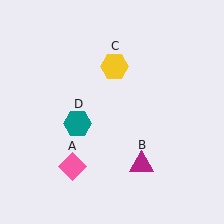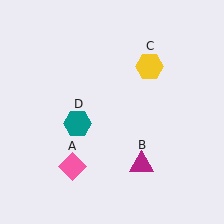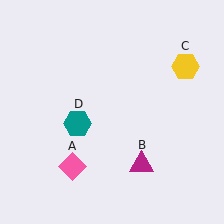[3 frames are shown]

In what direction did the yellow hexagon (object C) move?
The yellow hexagon (object C) moved right.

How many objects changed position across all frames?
1 object changed position: yellow hexagon (object C).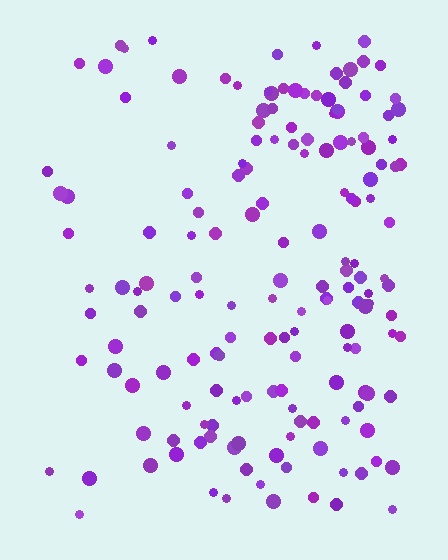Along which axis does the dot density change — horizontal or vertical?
Horizontal.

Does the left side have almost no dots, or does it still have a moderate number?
Still a moderate number, just noticeably fewer than the right.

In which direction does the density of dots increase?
From left to right, with the right side densest.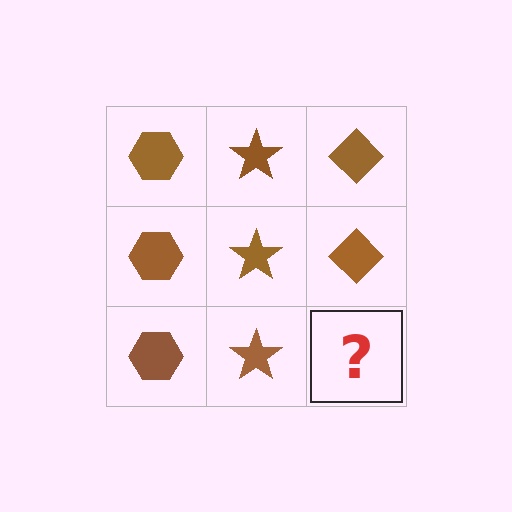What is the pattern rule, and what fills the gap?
The rule is that each column has a consistent shape. The gap should be filled with a brown diamond.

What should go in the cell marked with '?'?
The missing cell should contain a brown diamond.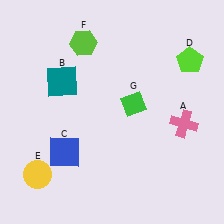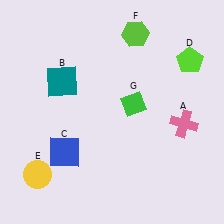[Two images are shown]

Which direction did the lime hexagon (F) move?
The lime hexagon (F) moved right.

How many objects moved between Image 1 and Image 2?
1 object moved between the two images.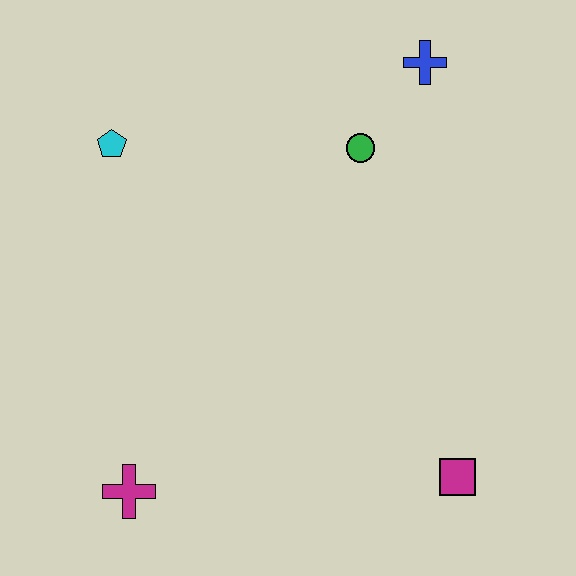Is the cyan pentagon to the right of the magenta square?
No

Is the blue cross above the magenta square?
Yes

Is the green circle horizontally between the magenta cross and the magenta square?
Yes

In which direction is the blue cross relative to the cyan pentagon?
The blue cross is to the right of the cyan pentagon.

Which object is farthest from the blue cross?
The magenta cross is farthest from the blue cross.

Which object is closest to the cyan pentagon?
The green circle is closest to the cyan pentagon.